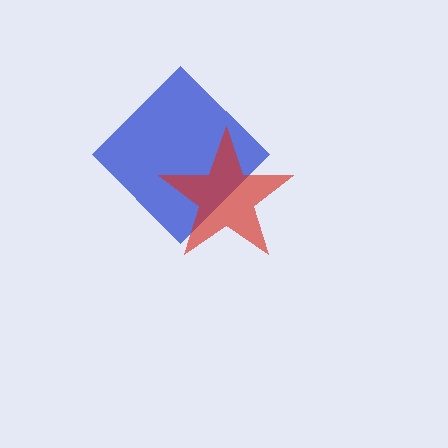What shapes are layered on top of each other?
The layered shapes are: a blue diamond, a red star.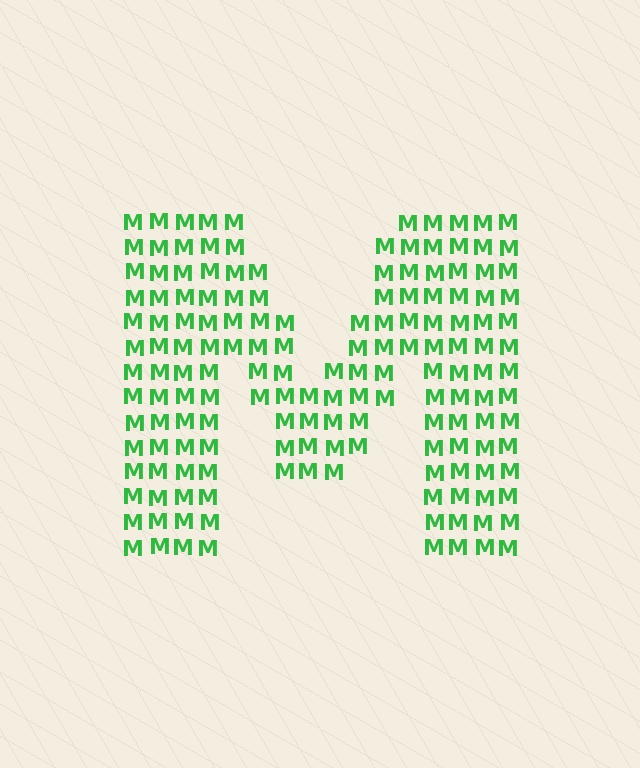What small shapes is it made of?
It is made of small letter M's.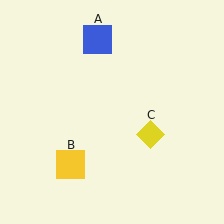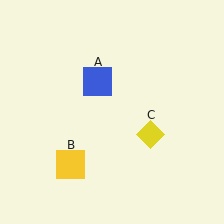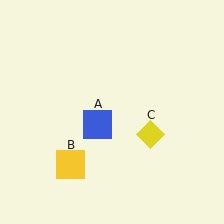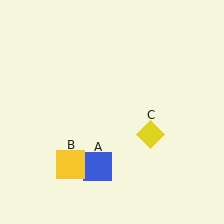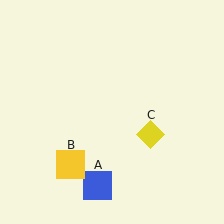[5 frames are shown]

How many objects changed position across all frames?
1 object changed position: blue square (object A).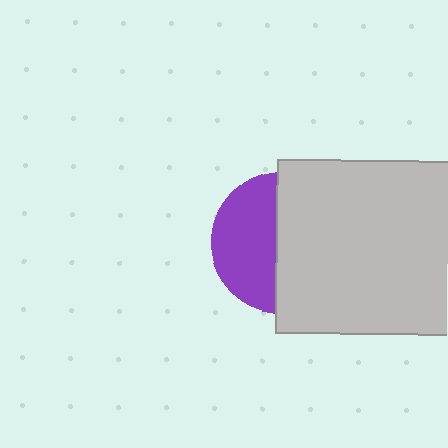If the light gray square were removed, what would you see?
You would see the complete purple circle.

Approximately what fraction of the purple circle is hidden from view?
Roughly 56% of the purple circle is hidden behind the light gray square.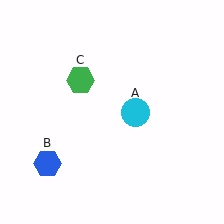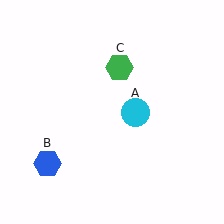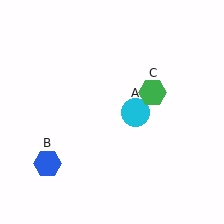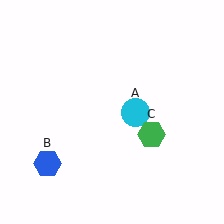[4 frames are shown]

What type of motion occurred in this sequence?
The green hexagon (object C) rotated clockwise around the center of the scene.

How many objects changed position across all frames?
1 object changed position: green hexagon (object C).